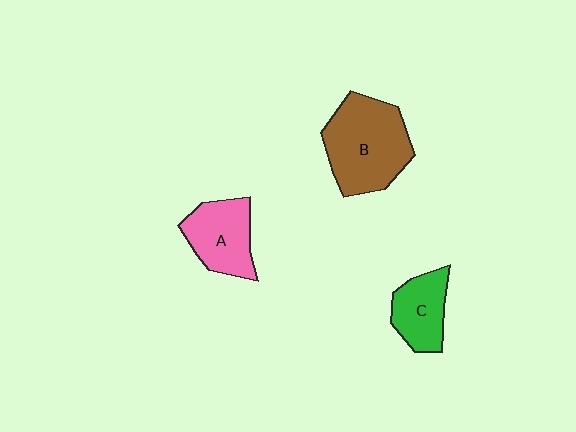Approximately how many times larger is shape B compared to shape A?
Approximately 1.5 times.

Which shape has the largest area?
Shape B (brown).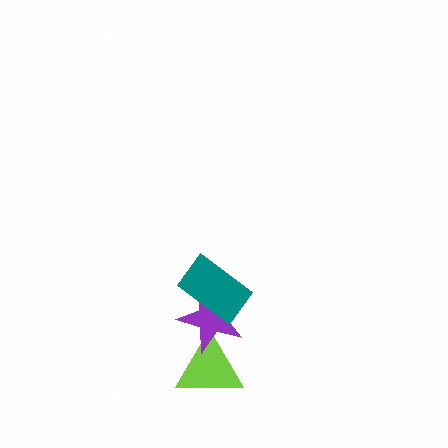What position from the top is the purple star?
The purple star is 2nd from the top.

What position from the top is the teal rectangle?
The teal rectangle is 1st from the top.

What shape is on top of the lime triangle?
The purple star is on top of the lime triangle.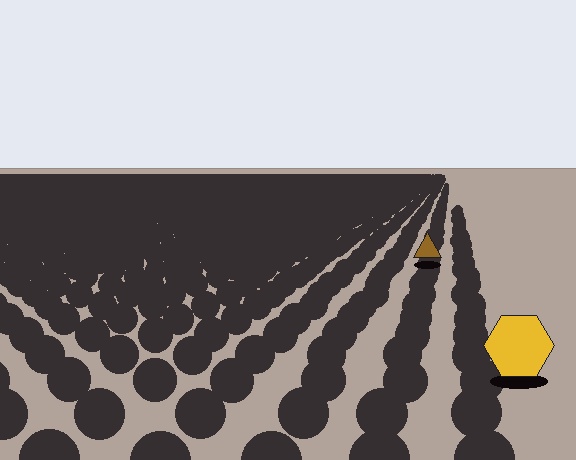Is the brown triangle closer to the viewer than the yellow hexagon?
No. The yellow hexagon is closer — you can tell from the texture gradient: the ground texture is coarser near it.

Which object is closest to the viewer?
The yellow hexagon is closest. The texture marks near it are larger and more spread out.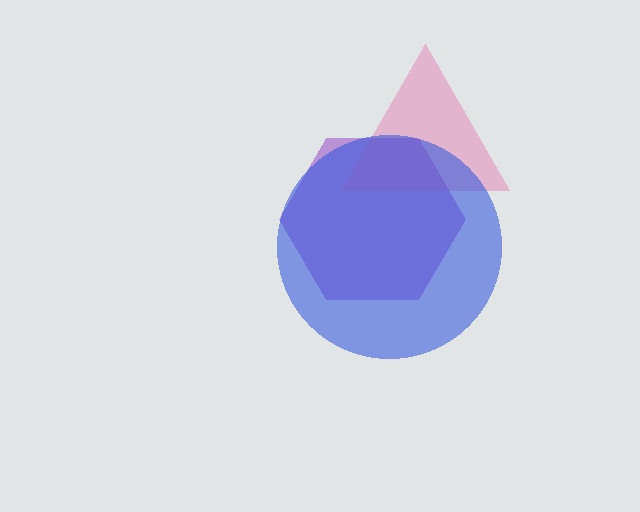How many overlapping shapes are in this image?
There are 3 overlapping shapes in the image.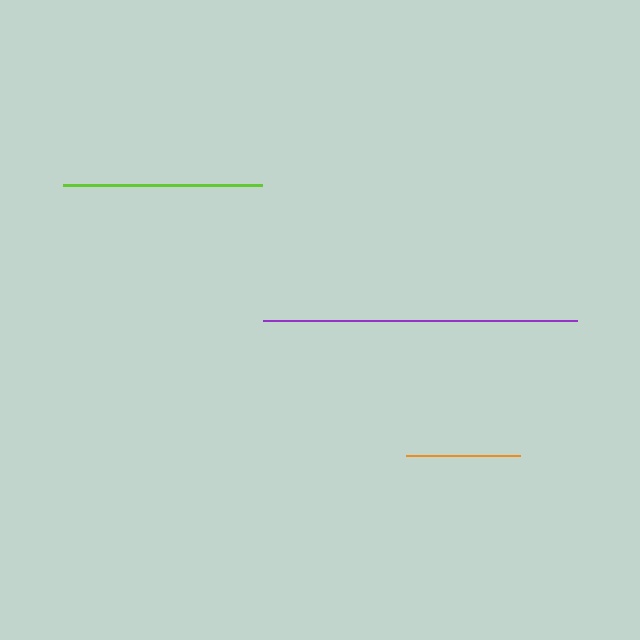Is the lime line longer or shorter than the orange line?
The lime line is longer than the orange line.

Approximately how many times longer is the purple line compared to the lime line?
The purple line is approximately 1.6 times the length of the lime line.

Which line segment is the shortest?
The orange line is the shortest at approximately 114 pixels.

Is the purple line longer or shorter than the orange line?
The purple line is longer than the orange line.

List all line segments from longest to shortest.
From longest to shortest: purple, lime, orange.